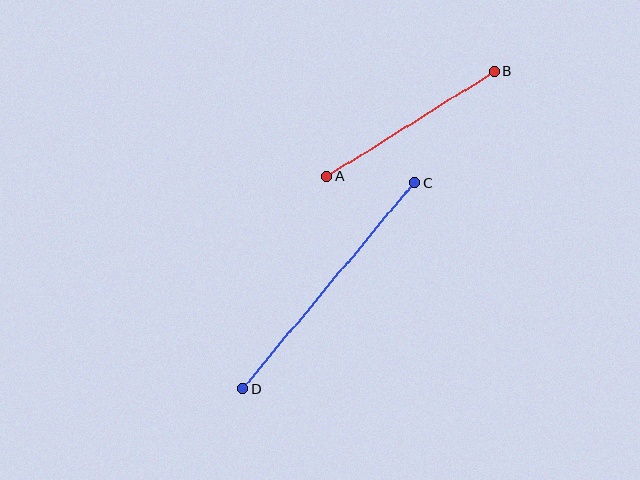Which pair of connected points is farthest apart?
Points C and D are farthest apart.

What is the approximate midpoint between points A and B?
The midpoint is at approximately (411, 124) pixels.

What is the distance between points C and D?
The distance is approximately 268 pixels.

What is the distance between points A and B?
The distance is approximately 198 pixels.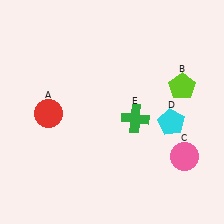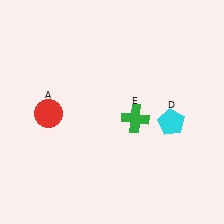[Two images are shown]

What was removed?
The pink circle (C), the lime pentagon (B) were removed in Image 2.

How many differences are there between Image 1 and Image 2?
There are 2 differences between the two images.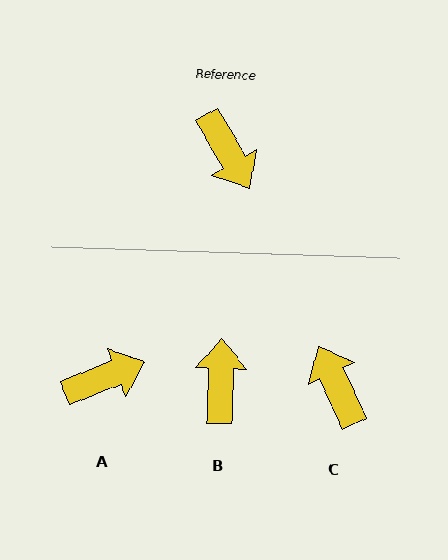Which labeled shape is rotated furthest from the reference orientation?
C, about 175 degrees away.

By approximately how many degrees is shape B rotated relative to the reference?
Approximately 149 degrees counter-clockwise.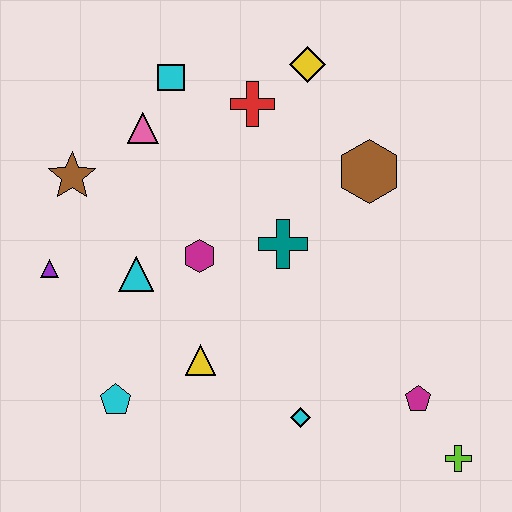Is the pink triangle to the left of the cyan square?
Yes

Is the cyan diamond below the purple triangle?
Yes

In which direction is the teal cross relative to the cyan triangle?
The teal cross is to the right of the cyan triangle.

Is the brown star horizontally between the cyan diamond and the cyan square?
No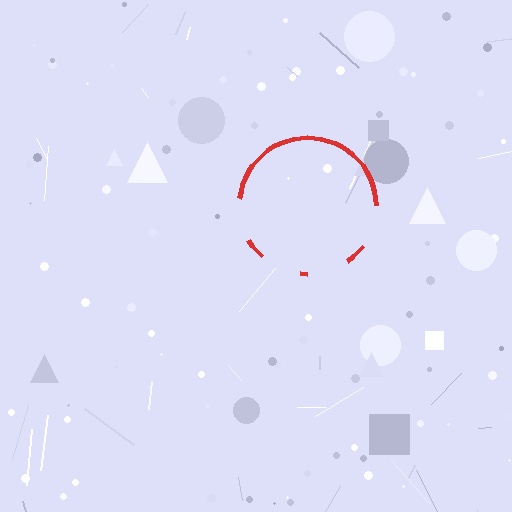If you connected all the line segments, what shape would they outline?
They would outline a circle.